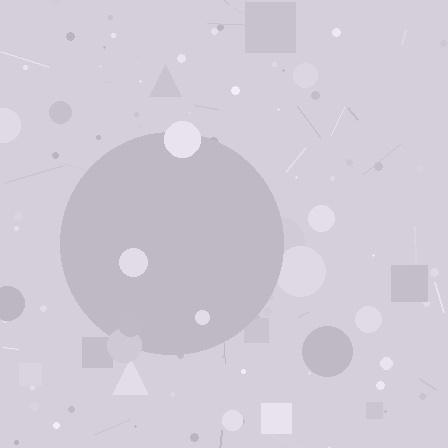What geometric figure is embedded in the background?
A circle is embedded in the background.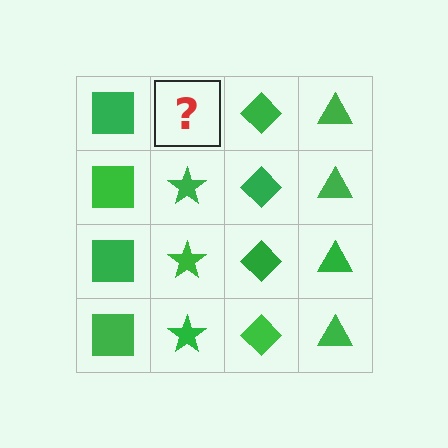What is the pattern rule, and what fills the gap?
The rule is that each column has a consistent shape. The gap should be filled with a green star.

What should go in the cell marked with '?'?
The missing cell should contain a green star.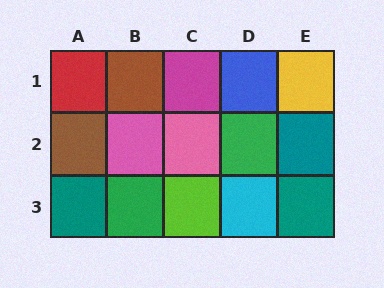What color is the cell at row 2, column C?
Pink.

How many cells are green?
2 cells are green.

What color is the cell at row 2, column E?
Teal.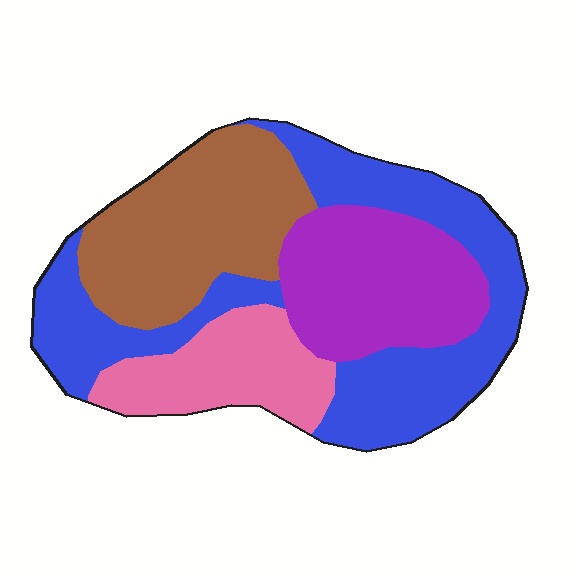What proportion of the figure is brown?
Brown covers around 25% of the figure.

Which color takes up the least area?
Pink, at roughly 15%.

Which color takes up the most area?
Blue, at roughly 35%.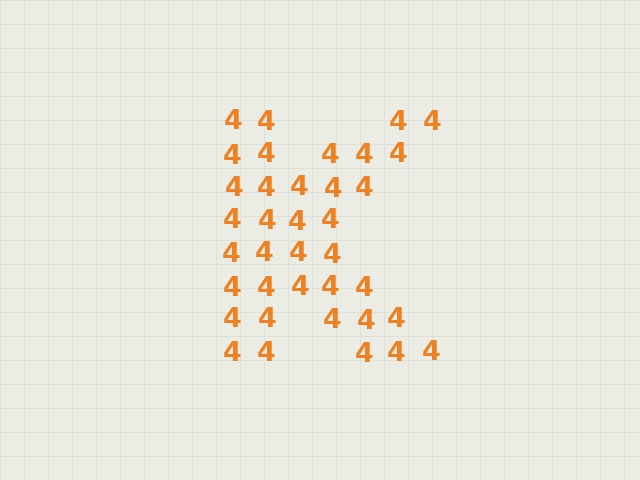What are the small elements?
The small elements are digit 4's.